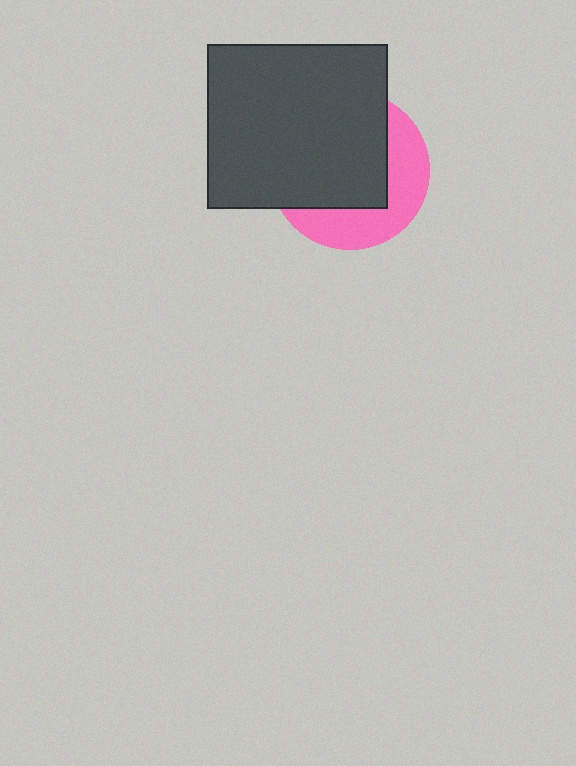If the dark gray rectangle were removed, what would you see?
You would see the complete pink circle.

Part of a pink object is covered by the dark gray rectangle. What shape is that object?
It is a circle.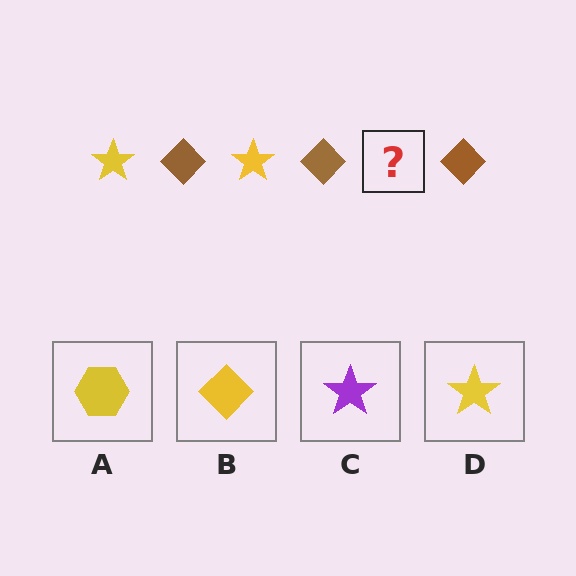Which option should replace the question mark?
Option D.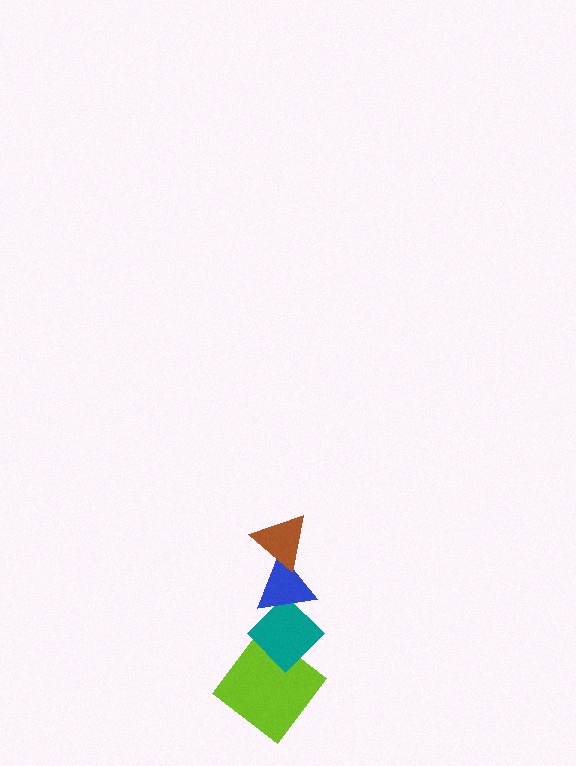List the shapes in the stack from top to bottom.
From top to bottom: the brown triangle, the blue triangle, the teal diamond, the lime diamond.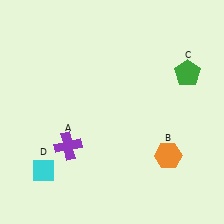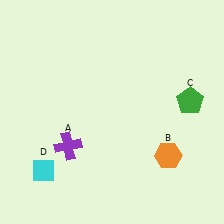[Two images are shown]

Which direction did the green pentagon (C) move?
The green pentagon (C) moved down.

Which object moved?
The green pentagon (C) moved down.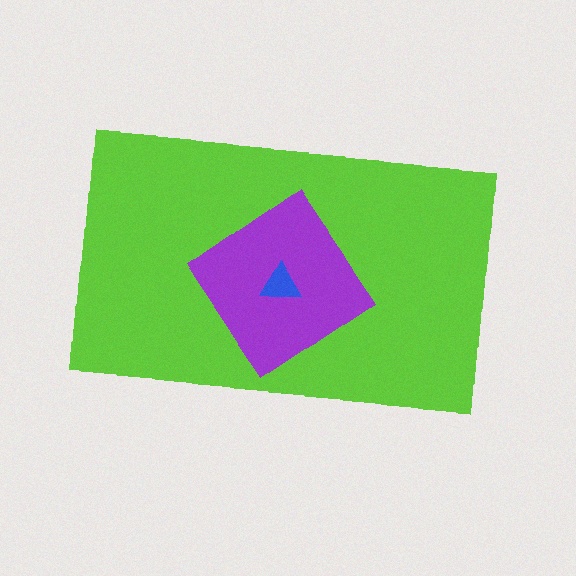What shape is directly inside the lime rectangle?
The purple diamond.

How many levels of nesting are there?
3.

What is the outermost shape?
The lime rectangle.